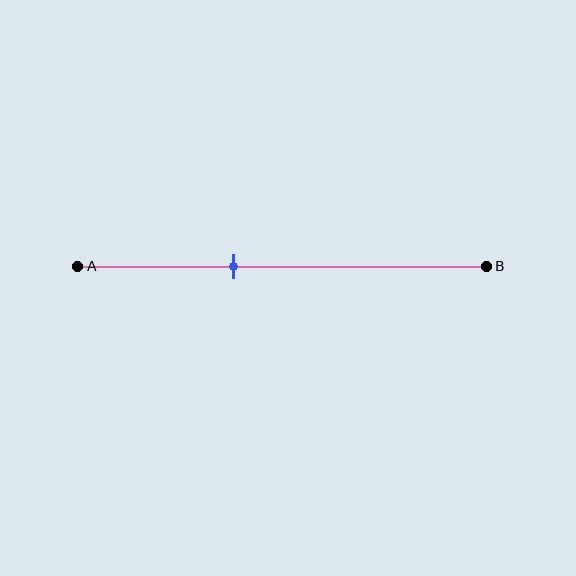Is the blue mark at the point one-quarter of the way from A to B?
No, the mark is at about 40% from A, not at the 25% one-quarter point.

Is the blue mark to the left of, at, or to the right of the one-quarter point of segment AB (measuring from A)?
The blue mark is to the right of the one-quarter point of segment AB.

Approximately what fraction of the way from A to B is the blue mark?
The blue mark is approximately 40% of the way from A to B.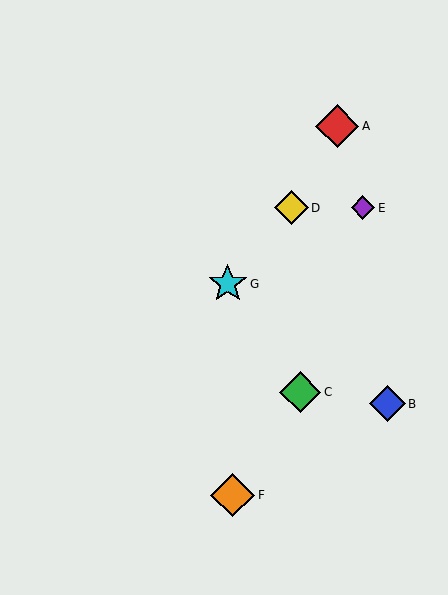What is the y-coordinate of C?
Object C is at y≈392.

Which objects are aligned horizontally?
Objects D, E are aligned horizontally.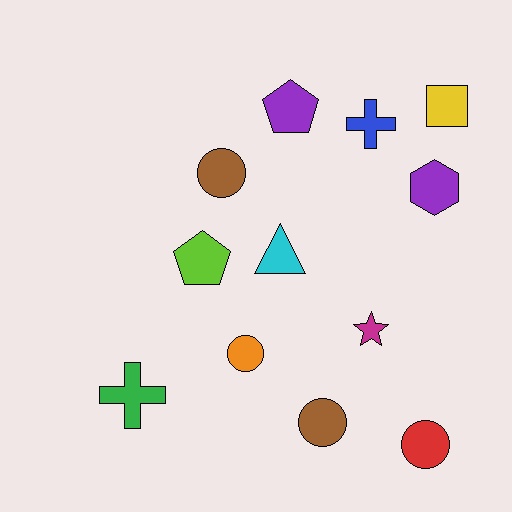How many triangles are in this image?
There is 1 triangle.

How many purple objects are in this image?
There are 2 purple objects.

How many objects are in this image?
There are 12 objects.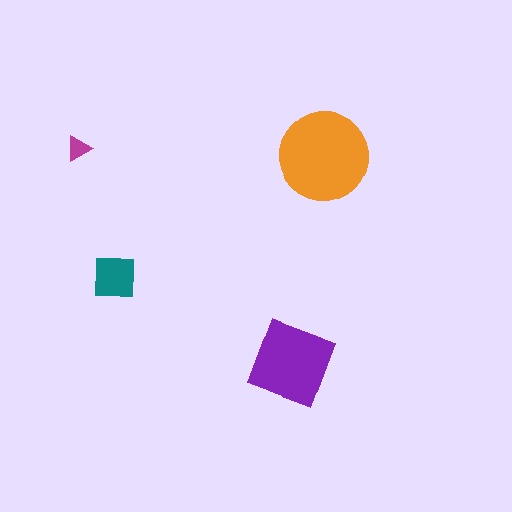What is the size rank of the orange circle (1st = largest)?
1st.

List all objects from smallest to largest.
The magenta triangle, the teal square, the purple diamond, the orange circle.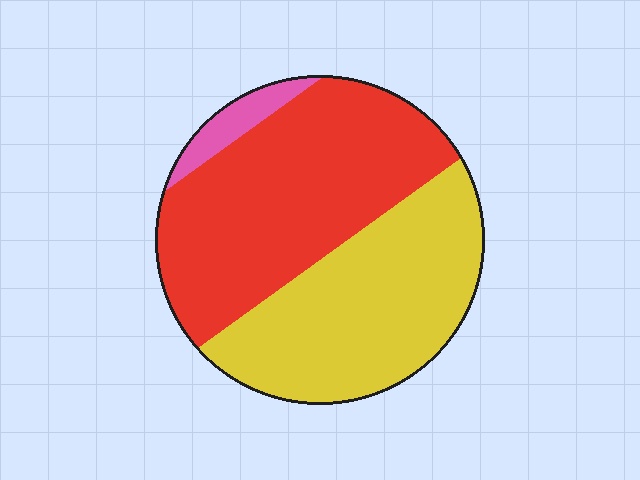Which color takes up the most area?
Red, at roughly 50%.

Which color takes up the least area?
Pink, at roughly 5%.